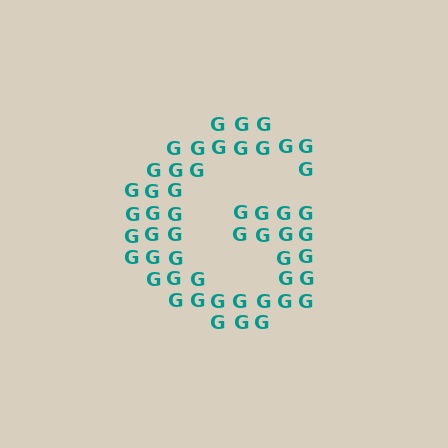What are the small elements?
The small elements are letter G's.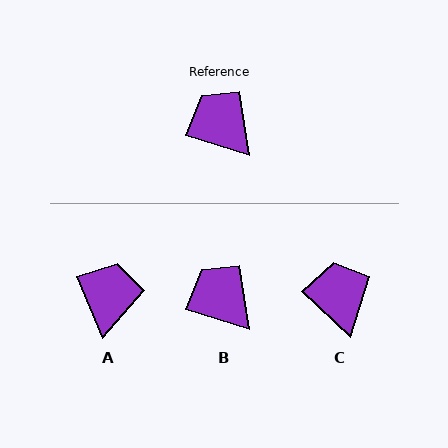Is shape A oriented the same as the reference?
No, it is off by about 50 degrees.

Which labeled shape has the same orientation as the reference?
B.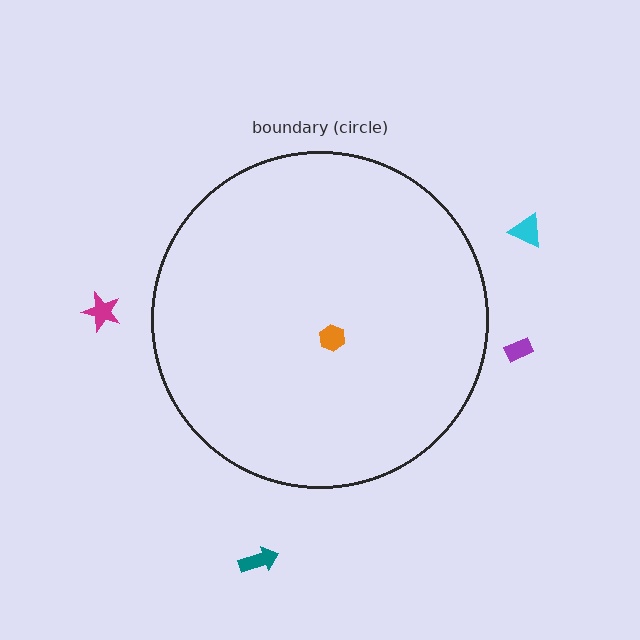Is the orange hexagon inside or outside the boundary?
Inside.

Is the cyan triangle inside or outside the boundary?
Outside.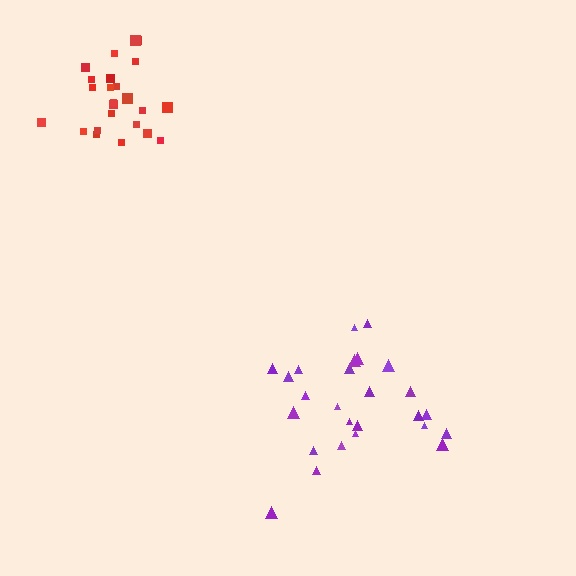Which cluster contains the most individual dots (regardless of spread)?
Purple (26).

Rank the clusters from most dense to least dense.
red, purple.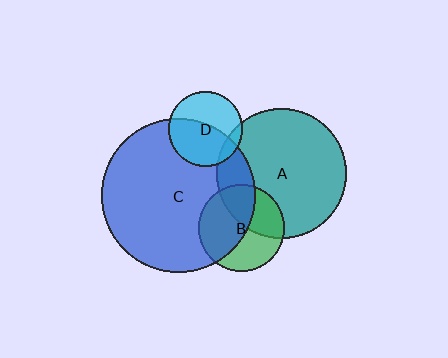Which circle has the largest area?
Circle C (blue).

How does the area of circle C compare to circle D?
Approximately 4.2 times.